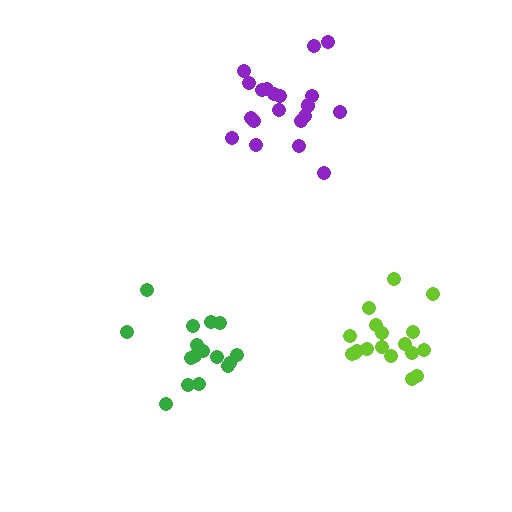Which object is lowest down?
The green cluster is bottommost.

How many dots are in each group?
Group 1: 16 dots, Group 2: 18 dots, Group 3: 20 dots (54 total).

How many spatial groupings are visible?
There are 3 spatial groupings.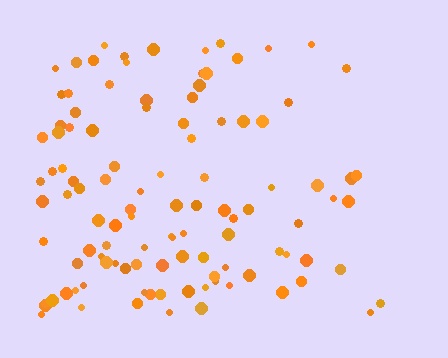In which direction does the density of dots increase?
From right to left, with the left side densest.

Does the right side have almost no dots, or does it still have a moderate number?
Still a moderate number, just noticeably fewer than the left.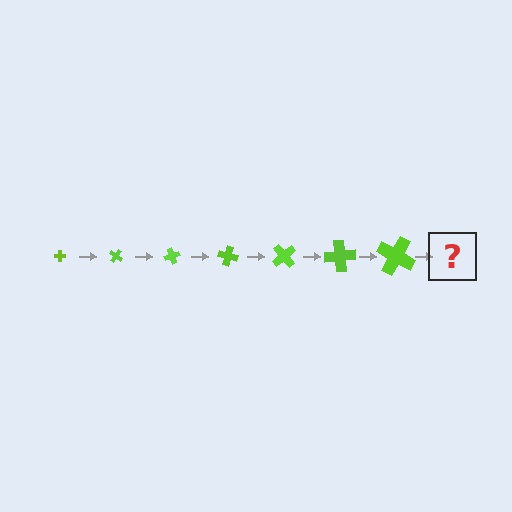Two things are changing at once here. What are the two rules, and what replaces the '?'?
The two rules are that the cross grows larger each step and it rotates 35 degrees each step. The '?' should be a cross, larger than the previous one and rotated 245 degrees from the start.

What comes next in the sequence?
The next element should be a cross, larger than the previous one and rotated 245 degrees from the start.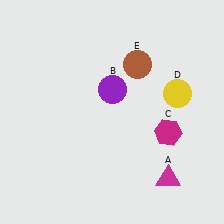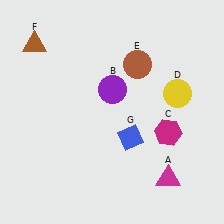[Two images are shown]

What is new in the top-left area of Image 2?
A brown triangle (F) was added in the top-left area of Image 2.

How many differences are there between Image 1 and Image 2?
There are 2 differences between the two images.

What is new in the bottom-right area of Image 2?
A blue diamond (G) was added in the bottom-right area of Image 2.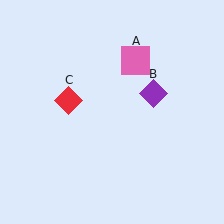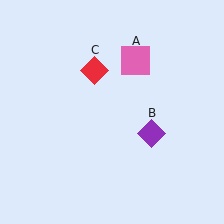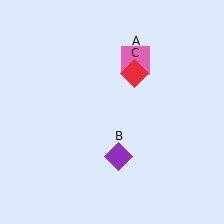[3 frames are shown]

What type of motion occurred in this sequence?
The purple diamond (object B), red diamond (object C) rotated clockwise around the center of the scene.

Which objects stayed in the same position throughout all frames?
Pink square (object A) remained stationary.